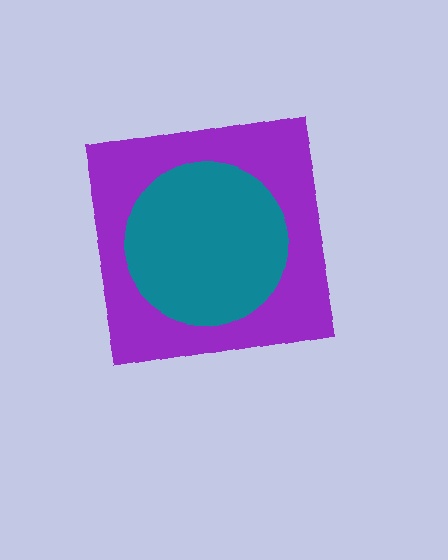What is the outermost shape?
The purple square.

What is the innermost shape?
The teal circle.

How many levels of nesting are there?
2.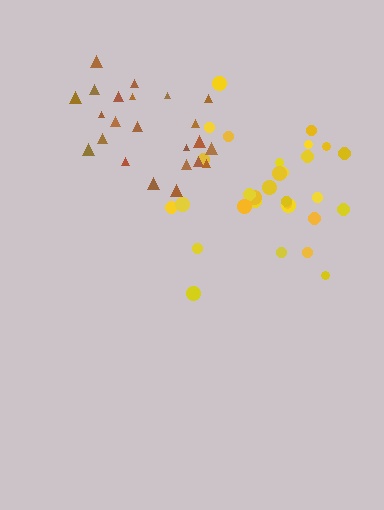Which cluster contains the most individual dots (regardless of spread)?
Yellow (31).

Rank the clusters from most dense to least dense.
yellow, brown.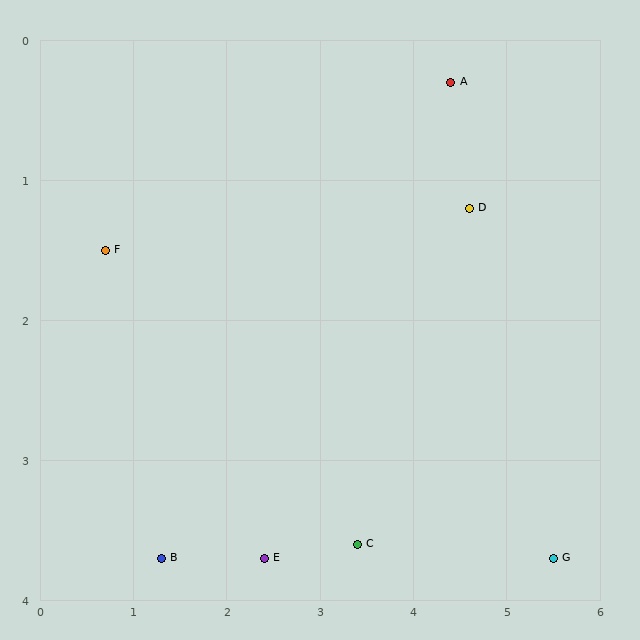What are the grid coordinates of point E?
Point E is at approximately (2.4, 3.7).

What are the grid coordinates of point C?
Point C is at approximately (3.4, 3.6).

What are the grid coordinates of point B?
Point B is at approximately (1.3, 3.7).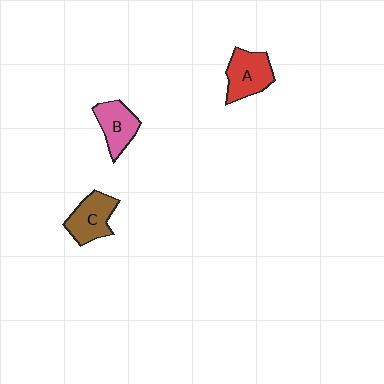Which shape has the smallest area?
Shape B (pink).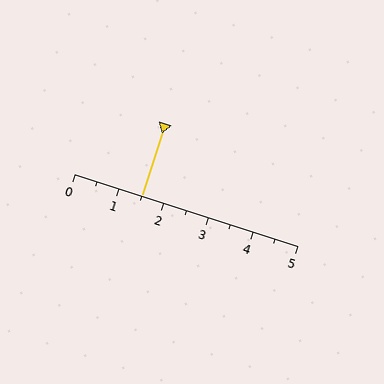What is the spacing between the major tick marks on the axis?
The major ticks are spaced 1 apart.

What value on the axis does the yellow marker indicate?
The marker indicates approximately 1.5.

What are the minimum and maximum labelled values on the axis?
The axis runs from 0 to 5.